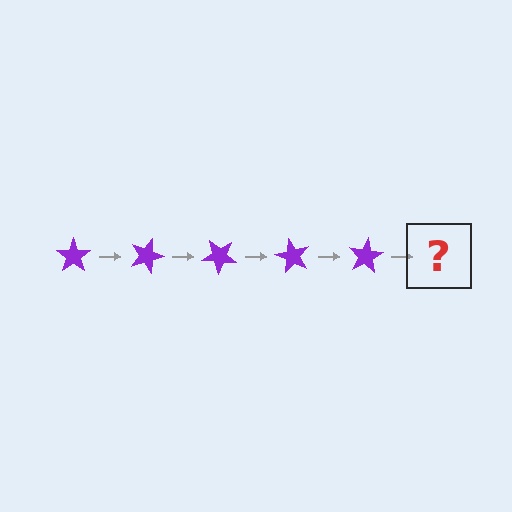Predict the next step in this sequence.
The next step is a purple star rotated 100 degrees.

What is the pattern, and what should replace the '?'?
The pattern is that the star rotates 20 degrees each step. The '?' should be a purple star rotated 100 degrees.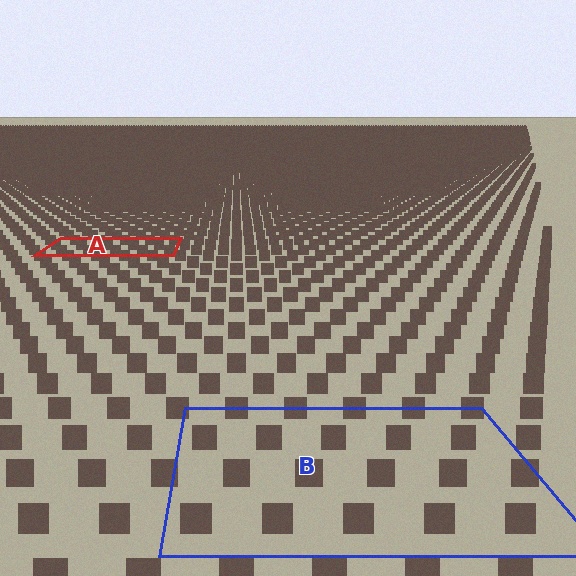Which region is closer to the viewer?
Region B is closer. The texture elements there are larger and more spread out.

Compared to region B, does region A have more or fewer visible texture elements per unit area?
Region A has more texture elements per unit area — they are packed more densely because it is farther away.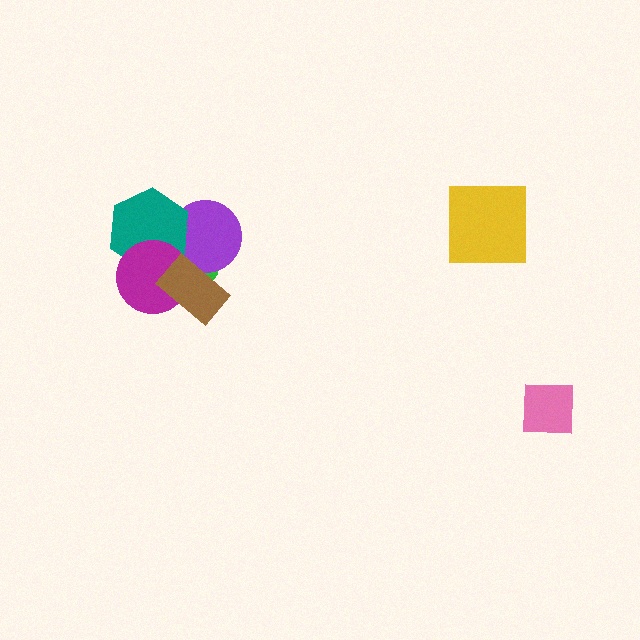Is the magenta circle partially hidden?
Yes, it is partially covered by another shape.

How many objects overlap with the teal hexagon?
3 objects overlap with the teal hexagon.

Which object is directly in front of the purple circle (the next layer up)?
The teal hexagon is directly in front of the purple circle.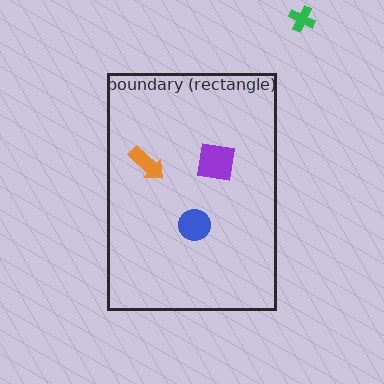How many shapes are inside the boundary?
3 inside, 1 outside.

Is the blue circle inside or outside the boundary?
Inside.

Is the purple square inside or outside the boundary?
Inside.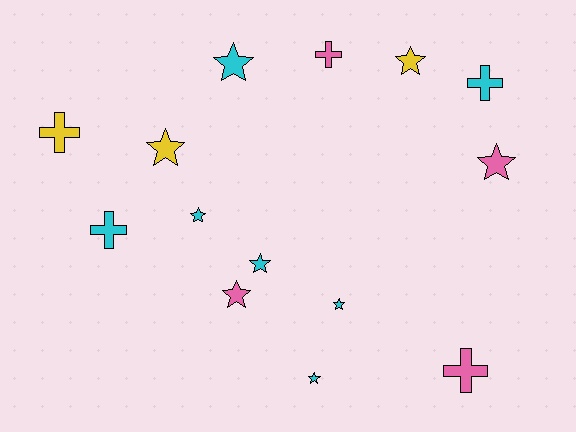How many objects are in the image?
There are 14 objects.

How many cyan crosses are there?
There are 2 cyan crosses.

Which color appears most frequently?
Cyan, with 7 objects.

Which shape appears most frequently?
Star, with 9 objects.